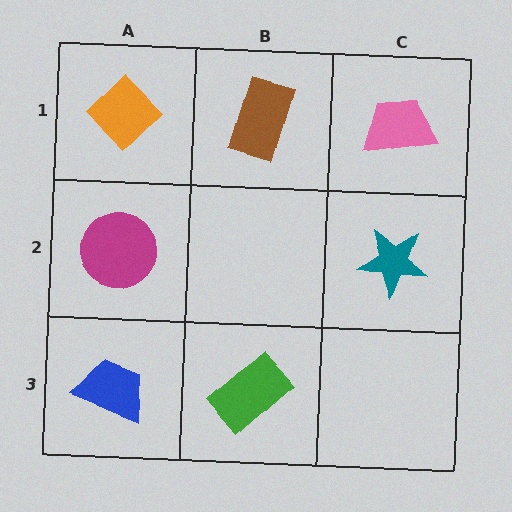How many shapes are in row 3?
2 shapes.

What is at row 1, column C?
A pink trapezoid.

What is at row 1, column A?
An orange diamond.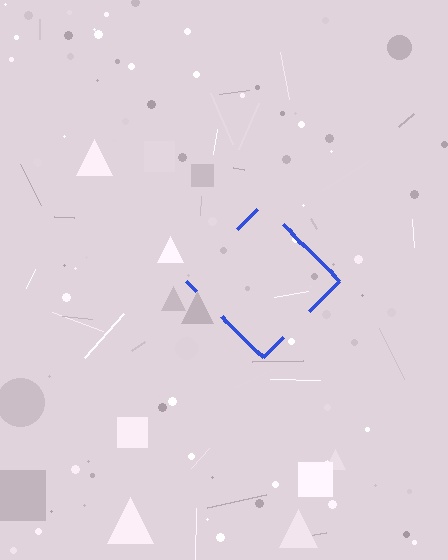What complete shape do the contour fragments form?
The contour fragments form a diamond.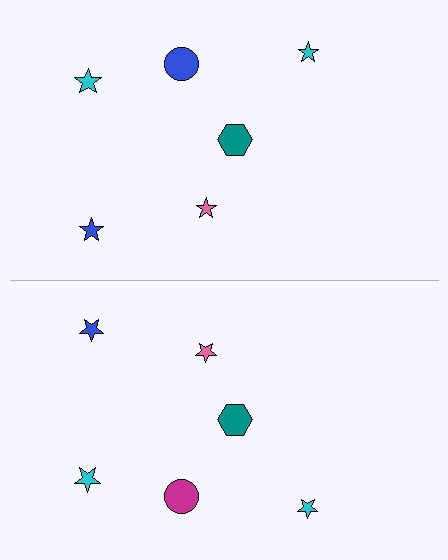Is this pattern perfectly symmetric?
No, the pattern is not perfectly symmetric. The magenta circle on the bottom side breaks the symmetry — its mirror counterpart is blue.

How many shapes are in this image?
There are 12 shapes in this image.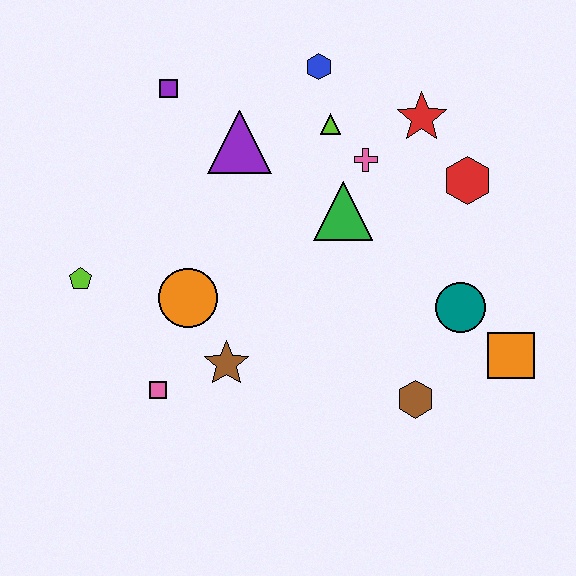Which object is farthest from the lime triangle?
The pink square is farthest from the lime triangle.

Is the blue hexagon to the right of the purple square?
Yes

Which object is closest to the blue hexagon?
The lime triangle is closest to the blue hexagon.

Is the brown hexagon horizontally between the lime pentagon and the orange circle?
No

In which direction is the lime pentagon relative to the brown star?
The lime pentagon is to the left of the brown star.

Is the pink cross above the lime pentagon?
Yes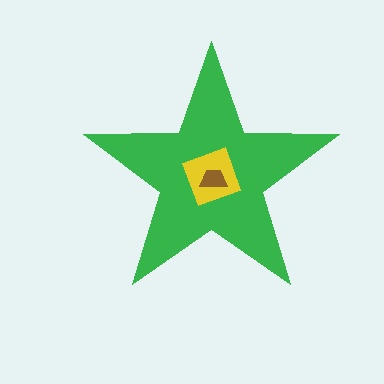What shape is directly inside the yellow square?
The brown trapezoid.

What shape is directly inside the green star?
The yellow square.